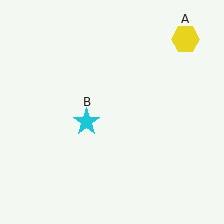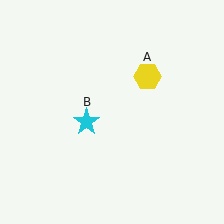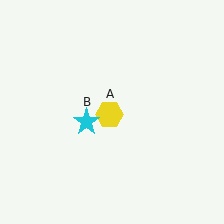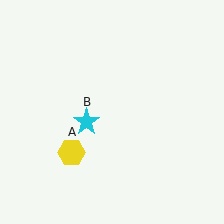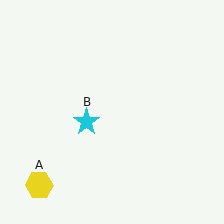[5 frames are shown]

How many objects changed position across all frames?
1 object changed position: yellow hexagon (object A).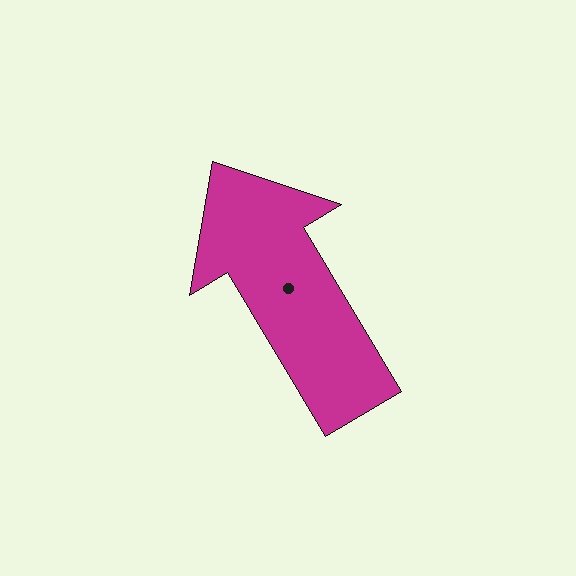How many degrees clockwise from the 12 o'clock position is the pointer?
Approximately 329 degrees.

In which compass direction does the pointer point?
Northwest.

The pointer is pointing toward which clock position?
Roughly 11 o'clock.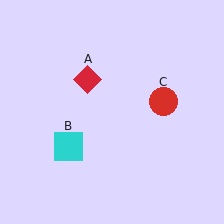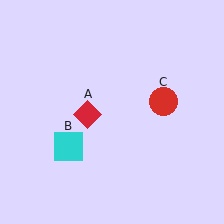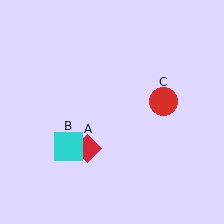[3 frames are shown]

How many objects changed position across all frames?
1 object changed position: red diamond (object A).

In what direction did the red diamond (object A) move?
The red diamond (object A) moved down.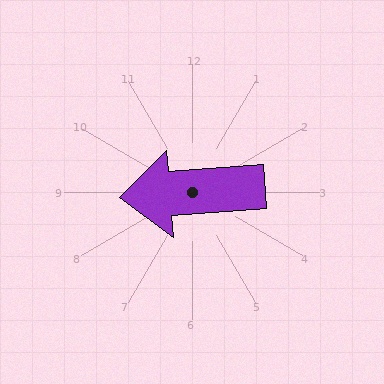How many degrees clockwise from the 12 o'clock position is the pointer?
Approximately 266 degrees.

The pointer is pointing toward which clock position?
Roughly 9 o'clock.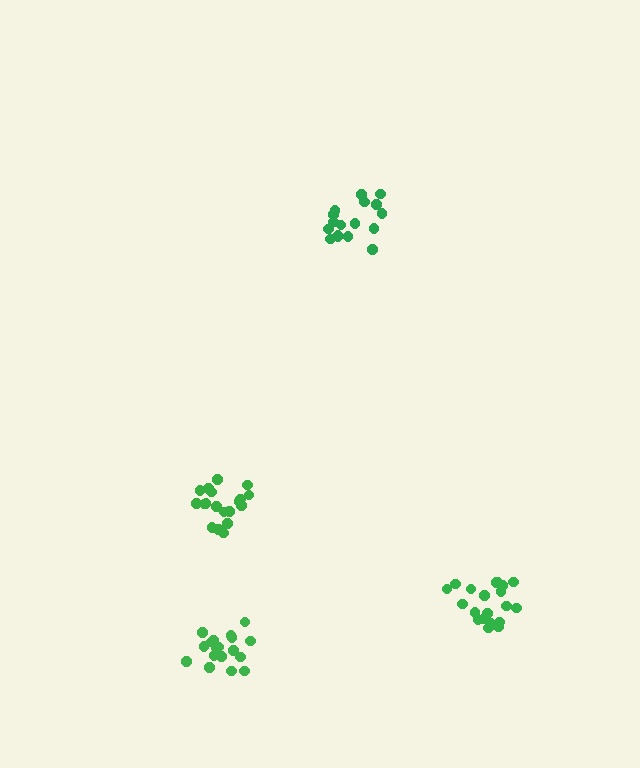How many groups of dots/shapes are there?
There are 4 groups.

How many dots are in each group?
Group 1: 20 dots, Group 2: 20 dots, Group 3: 17 dots, Group 4: 18 dots (75 total).